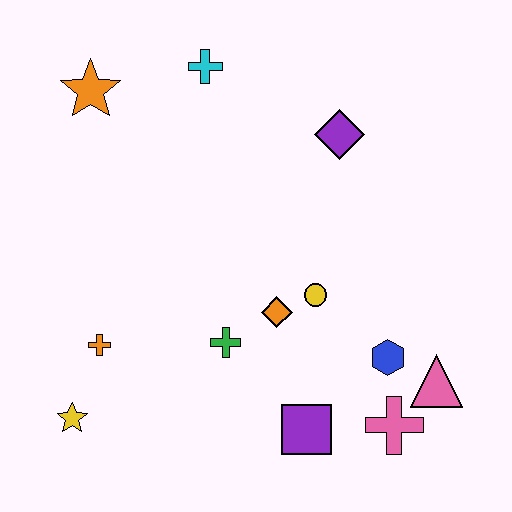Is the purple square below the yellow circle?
Yes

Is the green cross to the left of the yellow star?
No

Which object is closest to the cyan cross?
The orange star is closest to the cyan cross.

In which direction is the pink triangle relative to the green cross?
The pink triangle is to the right of the green cross.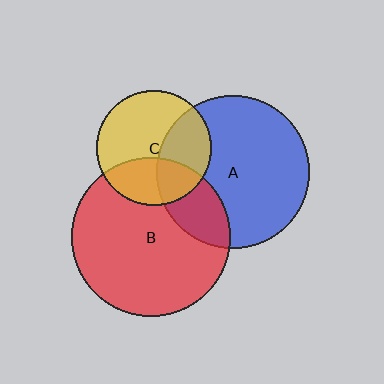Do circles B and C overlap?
Yes.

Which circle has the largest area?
Circle B (red).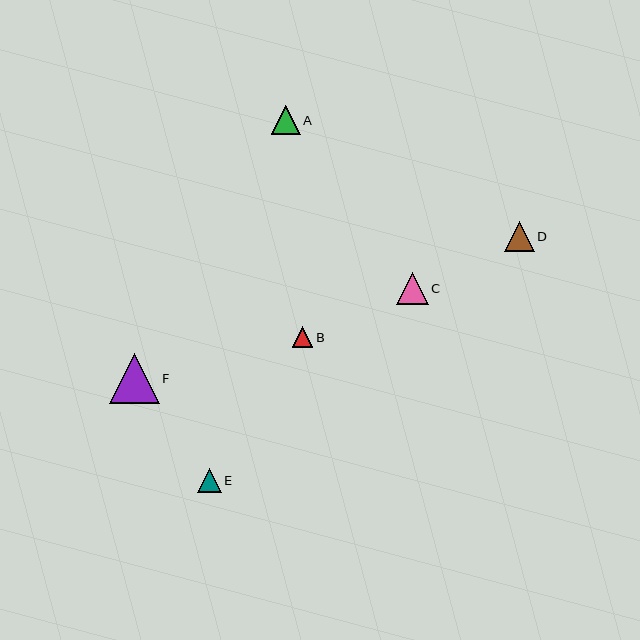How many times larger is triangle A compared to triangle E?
Triangle A is approximately 1.2 times the size of triangle E.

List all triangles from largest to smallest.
From largest to smallest: F, C, D, A, E, B.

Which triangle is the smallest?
Triangle B is the smallest with a size of approximately 21 pixels.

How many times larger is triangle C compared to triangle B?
Triangle C is approximately 1.6 times the size of triangle B.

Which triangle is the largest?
Triangle F is the largest with a size of approximately 50 pixels.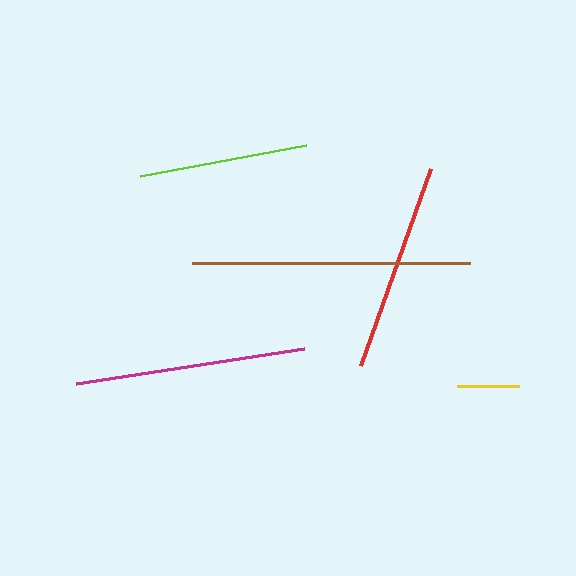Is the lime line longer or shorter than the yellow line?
The lime line is longer than the yellow line.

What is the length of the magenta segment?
The magenta segment is approximately 231 pixels long.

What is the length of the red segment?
The red segment is approximately 209 pixels long.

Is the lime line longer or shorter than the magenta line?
The magenta line is longer than the lime line.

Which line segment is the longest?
The brown line is the longest at approximately 278 pixels.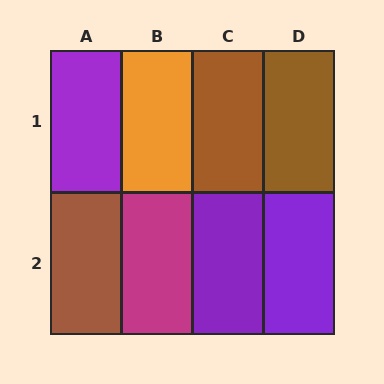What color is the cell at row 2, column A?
Brown.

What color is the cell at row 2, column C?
Purple.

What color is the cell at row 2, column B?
Magenta.